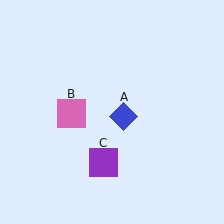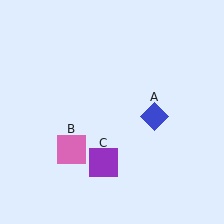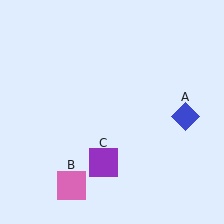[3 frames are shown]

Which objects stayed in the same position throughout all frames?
Purple square (object C) remained stationary.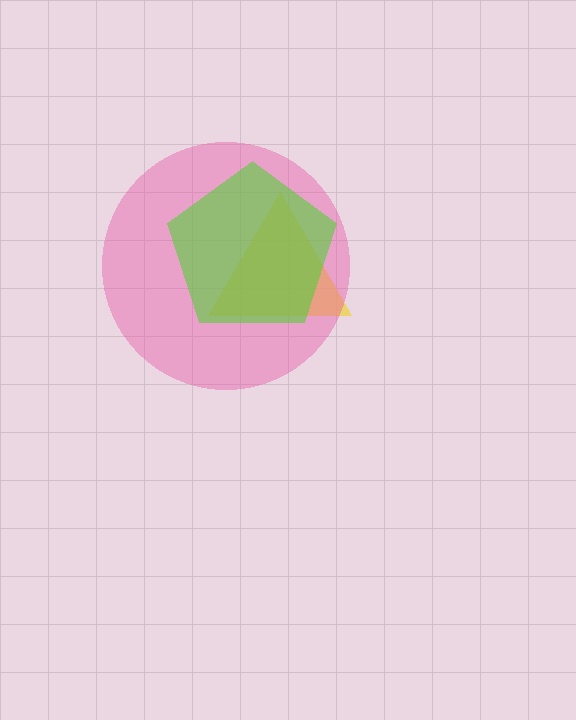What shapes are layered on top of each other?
The layered shapes are: a yellow triangle, a pink circle, a lime pentagon.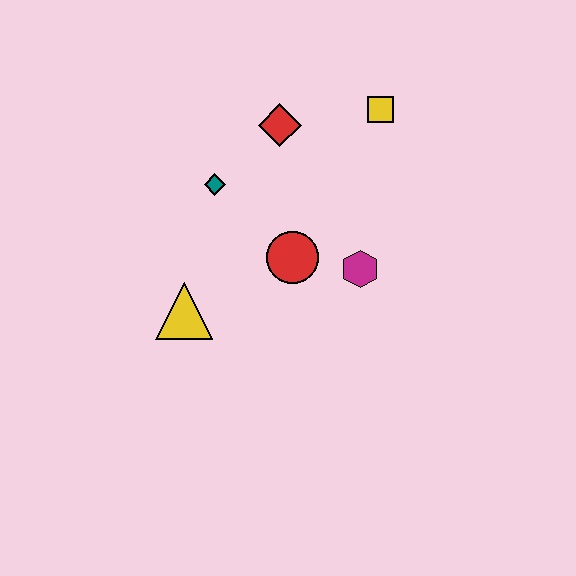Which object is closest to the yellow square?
The red diamond is closest to the yellow square.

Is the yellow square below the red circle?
No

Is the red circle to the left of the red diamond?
No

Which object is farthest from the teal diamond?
The yellow square is farthest from the teal diamond.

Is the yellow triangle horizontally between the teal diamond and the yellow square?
No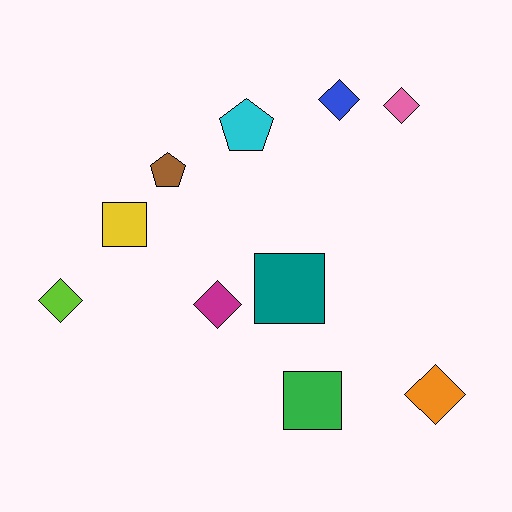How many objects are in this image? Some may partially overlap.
There are 10 objects.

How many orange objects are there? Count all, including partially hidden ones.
There is 1 orange object.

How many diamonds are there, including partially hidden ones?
There are 5 diamonds.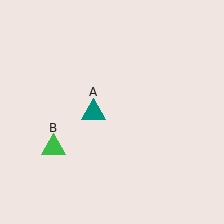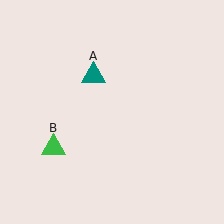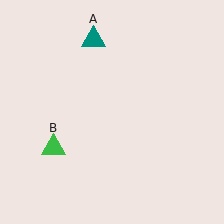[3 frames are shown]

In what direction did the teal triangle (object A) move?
The teal triangle (object A) moved up.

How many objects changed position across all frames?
1 object changed position: teal triangle (object A).